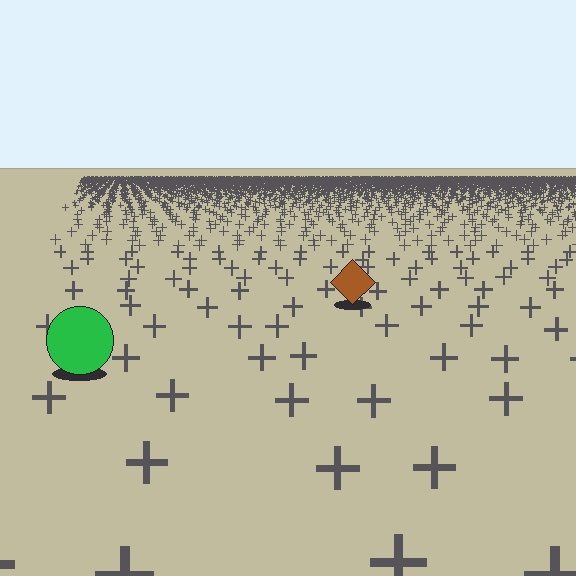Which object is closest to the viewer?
The green circle is closest. The texture marks near it are larger and more spread out.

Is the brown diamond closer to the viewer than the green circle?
No. The green circle is closer — you can tell from the texture gradient: the ground texture is coarser near it.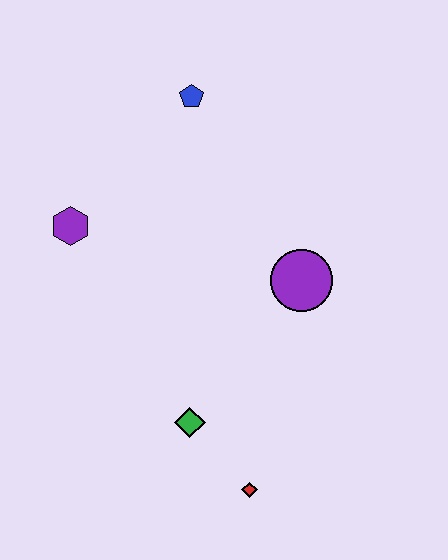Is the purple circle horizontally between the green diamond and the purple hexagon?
No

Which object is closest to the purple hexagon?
The blue pentagon is closest to the purple hexagon.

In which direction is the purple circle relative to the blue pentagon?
The purple circle is below the blue pentagon.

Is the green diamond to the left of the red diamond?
Yes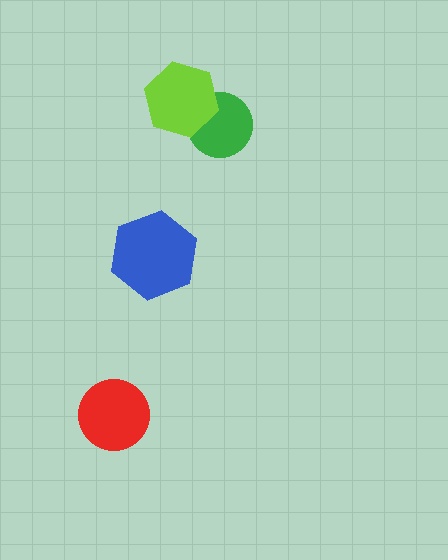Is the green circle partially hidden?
Yes, it is partially covered by another shape.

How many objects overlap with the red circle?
0 objects overlap with the red circle.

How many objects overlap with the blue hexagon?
0 objects overlap with the blue hexagon.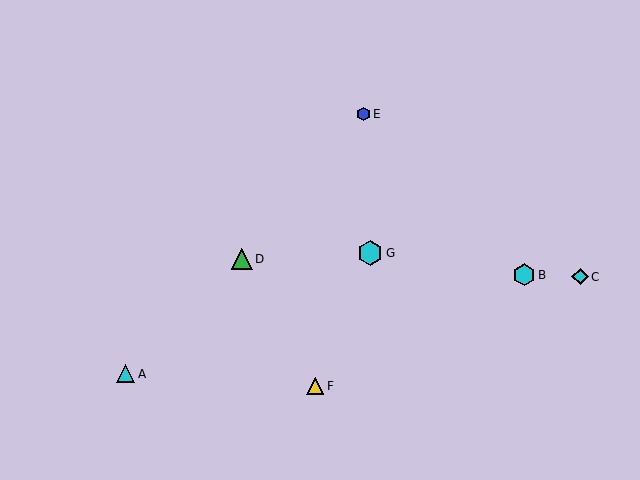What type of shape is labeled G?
Shape G is a cyan hexagon.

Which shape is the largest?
The cyan hexagon (labeled G) is the largest.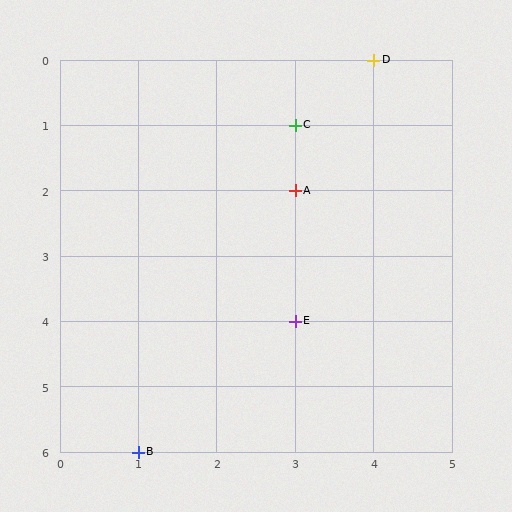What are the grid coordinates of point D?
Point D is at grid coordinates (4, 0).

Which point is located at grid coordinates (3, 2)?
Point A is at (3, 2).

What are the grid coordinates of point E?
Point E is at grid coordinates (3, 4).